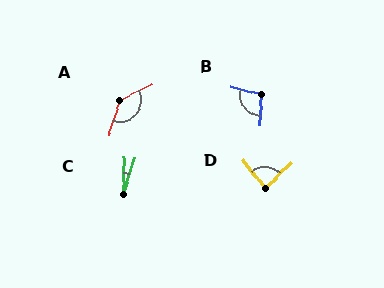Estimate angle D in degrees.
Approximately 84 degrees.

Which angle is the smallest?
C, at approximately 16 degrees.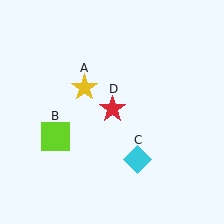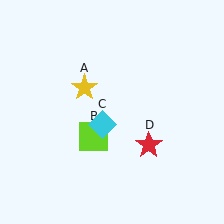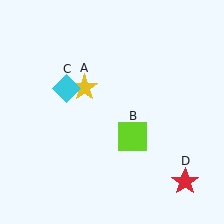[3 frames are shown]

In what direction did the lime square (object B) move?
The lime square (object B) moved right.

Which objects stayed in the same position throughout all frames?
Yellow star (object A) remained stationary.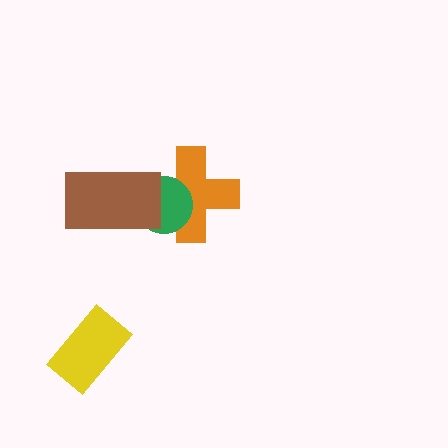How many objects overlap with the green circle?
2 objects overlap with the green circle.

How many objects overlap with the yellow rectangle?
0 objects overlap with the yellow rectangle.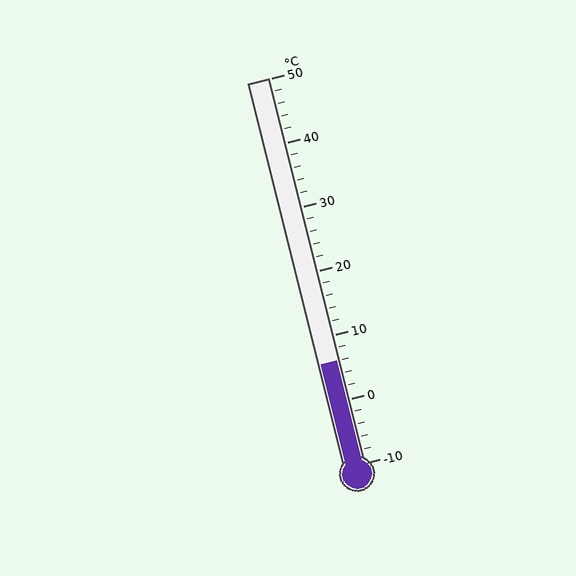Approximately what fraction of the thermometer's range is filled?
The thermometer is filled to approximately 25% of its range.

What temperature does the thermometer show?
The thermometer shows approximately 6°C.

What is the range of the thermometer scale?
The thermometer scale ranges from -10°C to 50°C.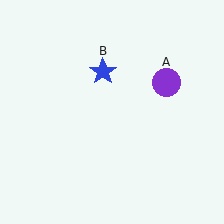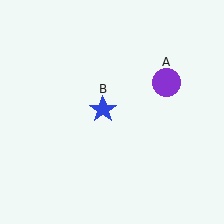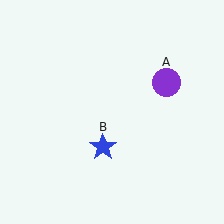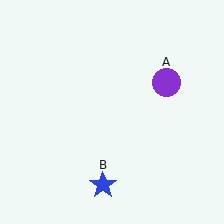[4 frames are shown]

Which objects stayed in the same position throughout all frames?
Purple circle (object A) remained stationary.